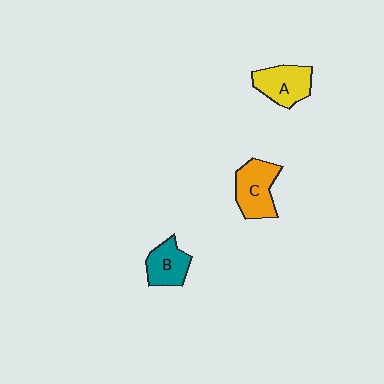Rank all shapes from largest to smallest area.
From largest to smallest: C (orange), A (yellow), B (teal).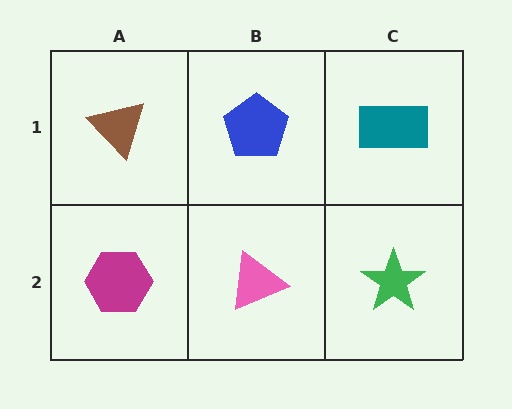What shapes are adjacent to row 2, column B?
A blue pentagon (row 1, column B), a magenta hexagon (row 2, column A), a green star (row 2, column C).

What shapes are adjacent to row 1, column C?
A green star (row 2, column C), a blue pentagon (row 1, column B).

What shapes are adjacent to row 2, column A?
A brown triangle (row 1, column A), a pink triangle (row 2, column B).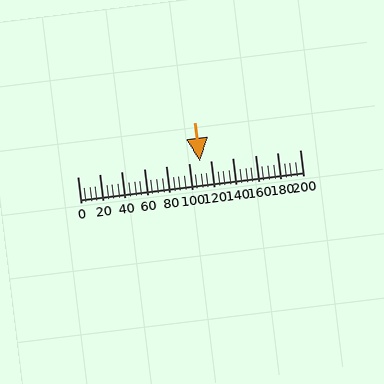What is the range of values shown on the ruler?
The ruler shows values from 0 to 200.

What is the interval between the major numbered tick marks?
The major tick marks are spaced 20 units apart.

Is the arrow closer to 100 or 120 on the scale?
The arrow is closer to 120.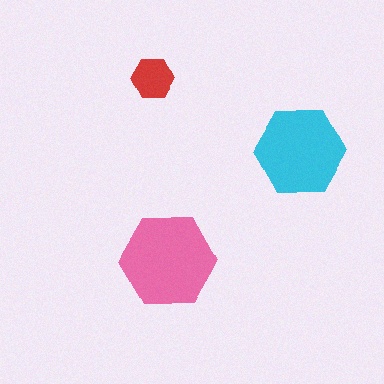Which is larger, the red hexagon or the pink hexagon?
The pink one.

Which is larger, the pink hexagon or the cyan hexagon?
The pink one.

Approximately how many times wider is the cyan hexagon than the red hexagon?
About 2 times wider.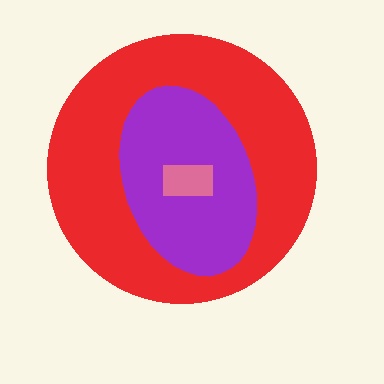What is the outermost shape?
The red circle.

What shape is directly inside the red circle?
The purple ellipse.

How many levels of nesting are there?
3.